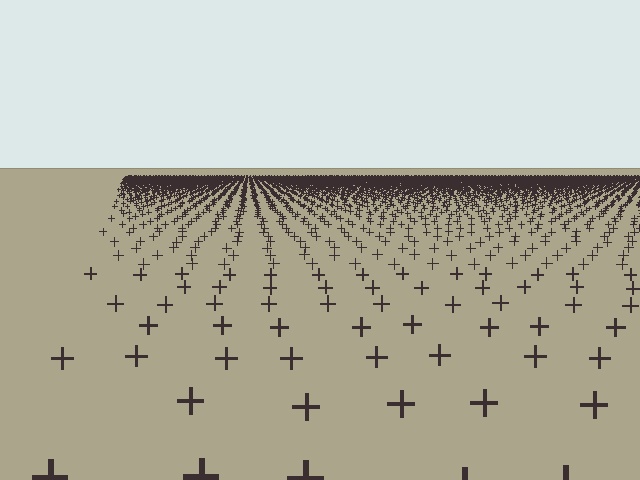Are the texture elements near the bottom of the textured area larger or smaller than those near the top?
Larger. Near the bottom, elements are closer to the viewer and appear at a bigger on-screen size.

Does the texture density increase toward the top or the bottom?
Density increases toward the top.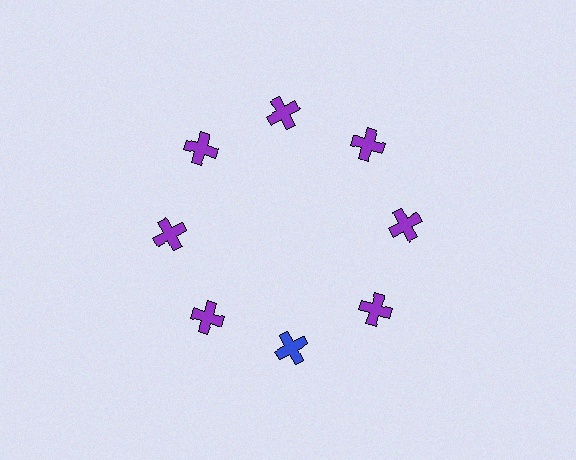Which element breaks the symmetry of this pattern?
The blue cross at roughly the 6 o'clock position breaks the symmetry. All other shapes are purple crosses.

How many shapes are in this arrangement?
There are 8 shapes arranged in a ring pattern.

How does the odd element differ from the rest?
It has a different color: blue instead of purple.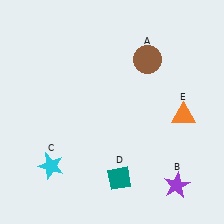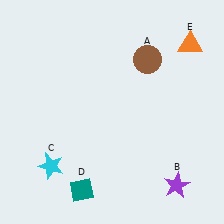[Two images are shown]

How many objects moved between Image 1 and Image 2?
2 objects moved between the two images.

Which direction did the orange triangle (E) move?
The orange triangle (E) moved up.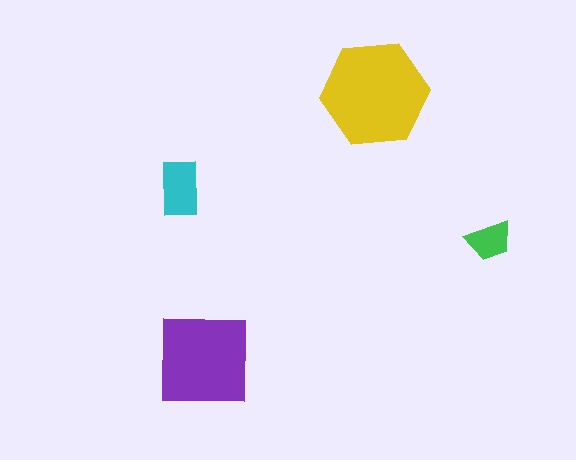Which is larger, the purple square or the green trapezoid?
The purple square.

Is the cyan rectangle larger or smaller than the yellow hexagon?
Smaller.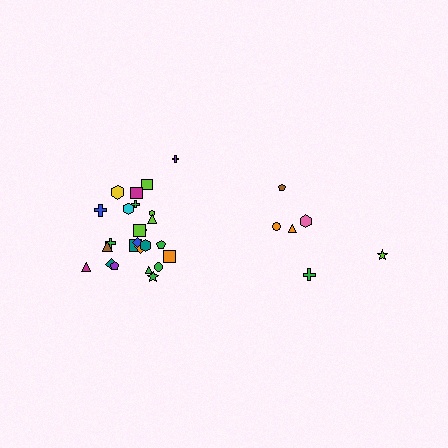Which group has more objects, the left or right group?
The left group.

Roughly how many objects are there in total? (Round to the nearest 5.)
Roughly 30 objects in total.